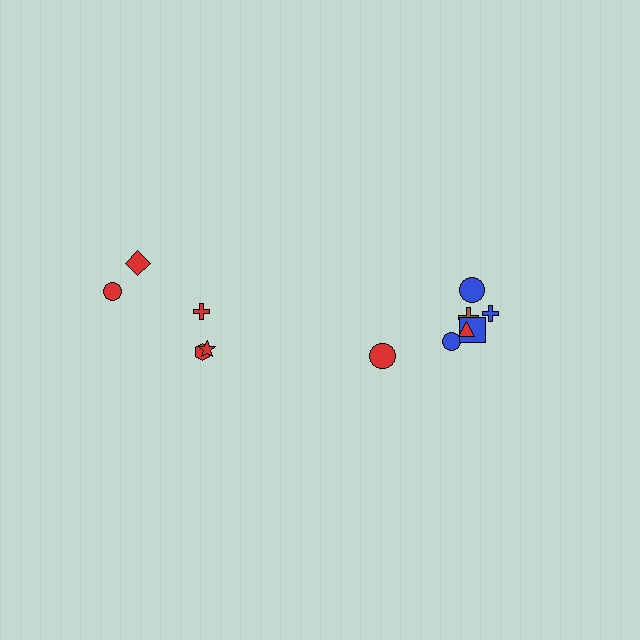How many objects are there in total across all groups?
There are 13 objects.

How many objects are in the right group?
There are 8 objects.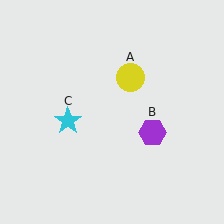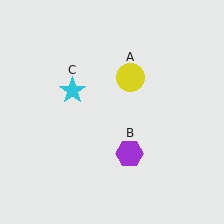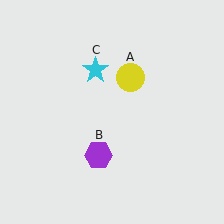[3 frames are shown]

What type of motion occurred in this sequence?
The purple hexagon (object B), cyan star (object C) rotated clockwise around the center of the scene.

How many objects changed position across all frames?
2 objects changed position: purple hexagon (object B), cyan star (object C).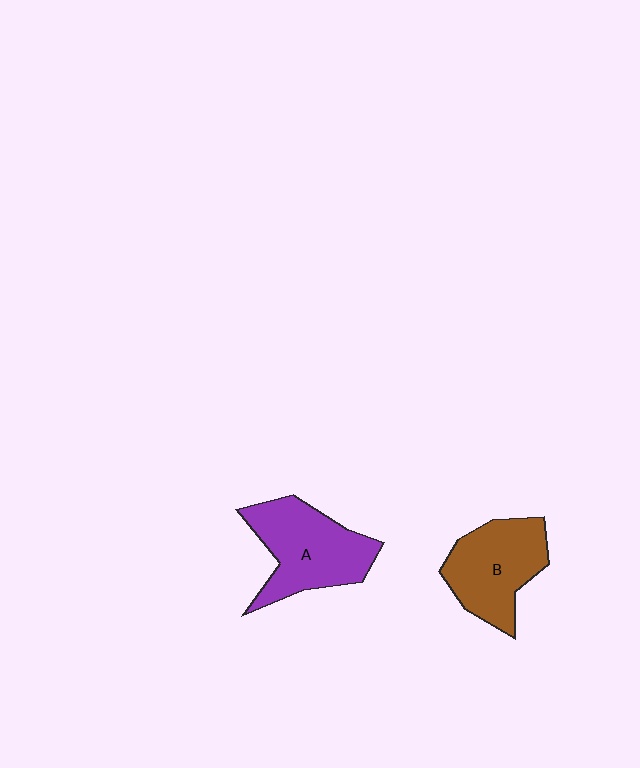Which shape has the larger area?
Shape A (purple).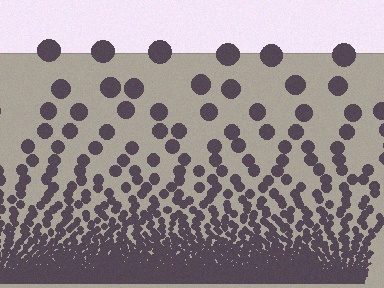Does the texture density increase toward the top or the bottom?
Density increases toward the bottom.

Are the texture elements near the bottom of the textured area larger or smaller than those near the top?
Smaller. The gradient is inverted — elements near the bottom are smaller and denser.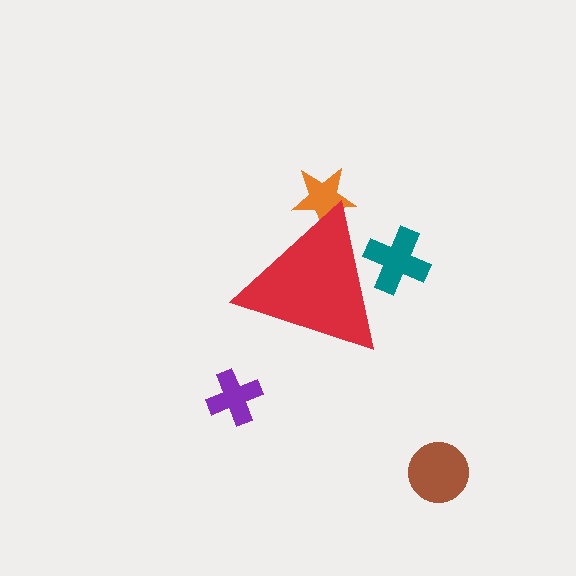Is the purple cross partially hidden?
No, the purple cross is fully visible.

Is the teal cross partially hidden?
Yes, the teal cross is partially hidden behind the red triangle.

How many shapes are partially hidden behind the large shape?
2 shapes are partially hidden.